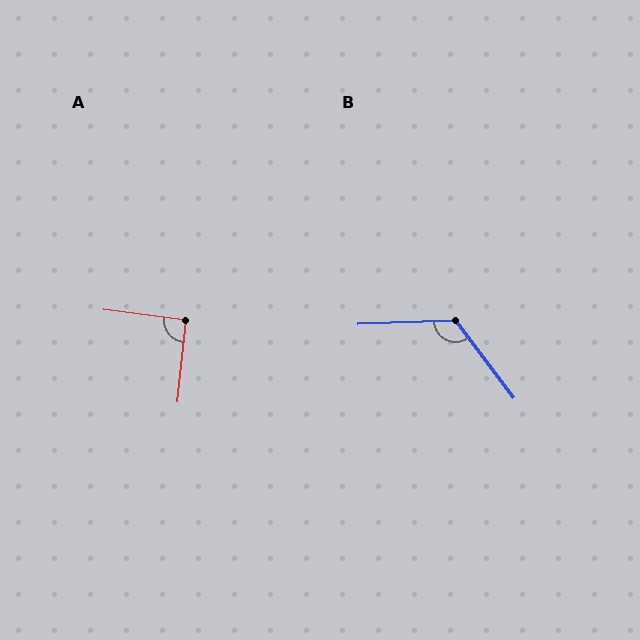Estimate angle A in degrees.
Approximately 91 degrees.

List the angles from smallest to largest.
A (91°), B (124°).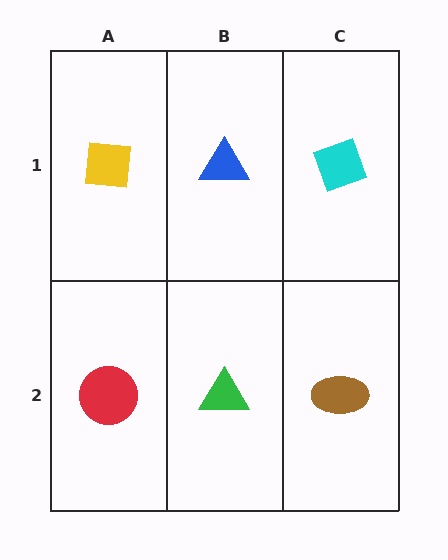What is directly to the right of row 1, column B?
A cyan diamond.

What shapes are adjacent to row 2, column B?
A blue triangle (row 1, column B), a red circle (row 2, column A), a brown ellipse (row 2, column C).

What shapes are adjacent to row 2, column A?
A yellow square (row 1, column A), a green triangle (row 2, column B).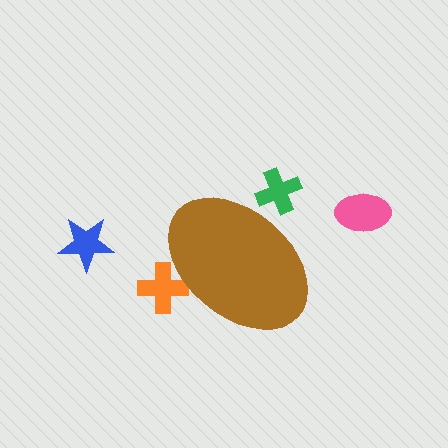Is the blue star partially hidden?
No, the blue star is fully visible.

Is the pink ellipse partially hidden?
No, the pink ellipse is fully visible.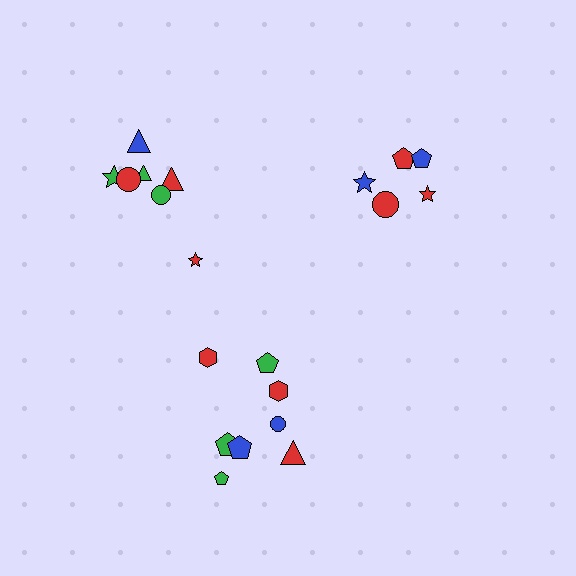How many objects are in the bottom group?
There are 8 objects.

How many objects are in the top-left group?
There are 7 objects.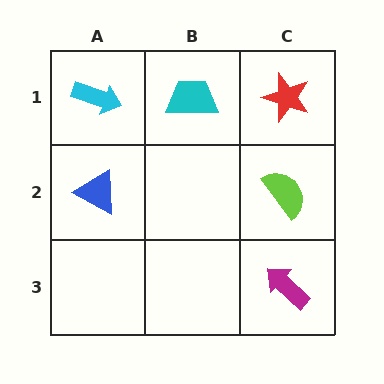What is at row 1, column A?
A cyan arrow.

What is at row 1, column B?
A cyan trapezoid.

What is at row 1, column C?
A red star.